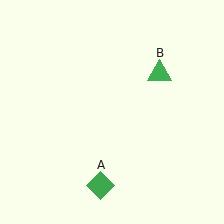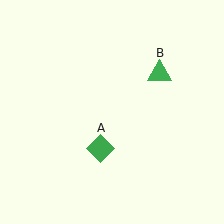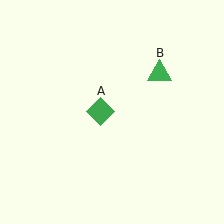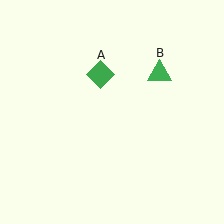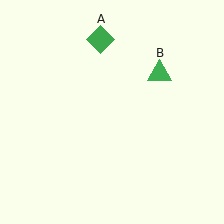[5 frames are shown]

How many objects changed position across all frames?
1 object changed position: green diamond (object A).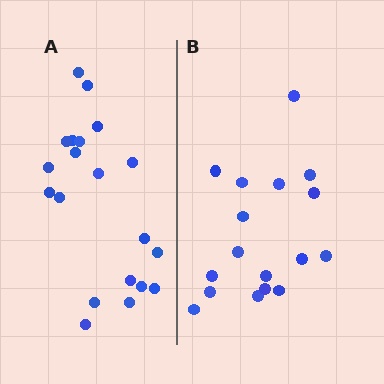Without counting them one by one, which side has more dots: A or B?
Region A (the left region) has more dots.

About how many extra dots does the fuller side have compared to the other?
Region A has just a few more — roughly 2 or 3 more dots than region B.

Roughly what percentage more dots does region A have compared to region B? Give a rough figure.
About 20% more.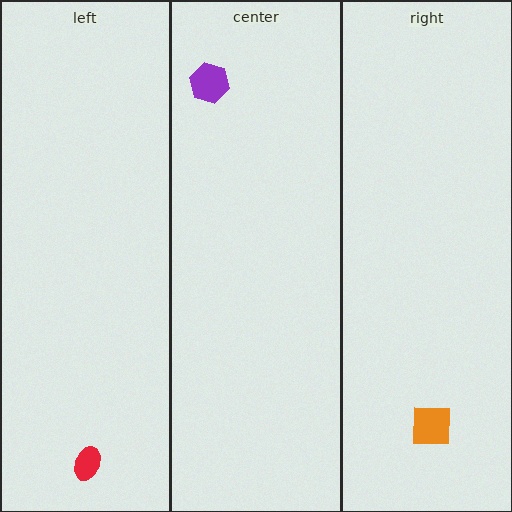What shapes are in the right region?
The orange square.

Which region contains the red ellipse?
The left region.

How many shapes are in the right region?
1.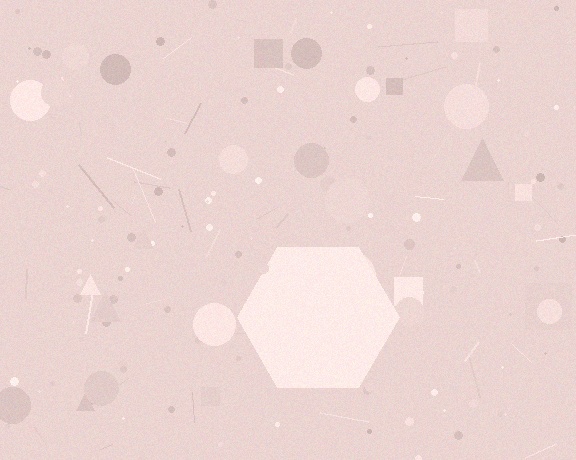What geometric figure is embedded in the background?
A hexagon is embedded in the background.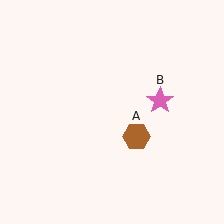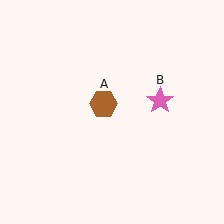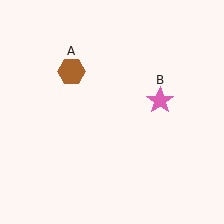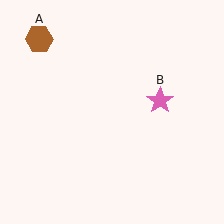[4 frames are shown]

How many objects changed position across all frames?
1 object changed position: brown hexagon (object A).